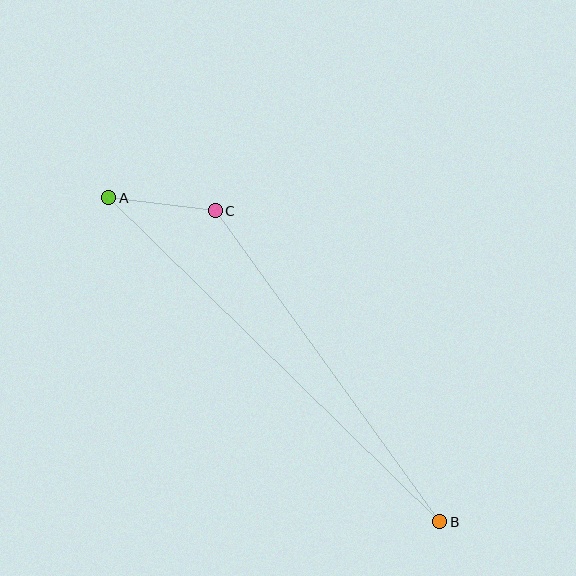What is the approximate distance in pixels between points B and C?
The distance between B and C is approximately 384 pixels.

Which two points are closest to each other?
Points A and C are closest to each other.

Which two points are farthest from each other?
Points A and B are farthest from each other.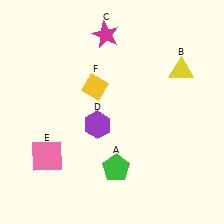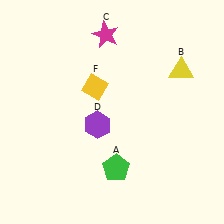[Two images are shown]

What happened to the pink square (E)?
The pink square (E) was removed in Image 2. It was in the bottom-left area of Image 1.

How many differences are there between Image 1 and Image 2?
There is 1 difference between the two images.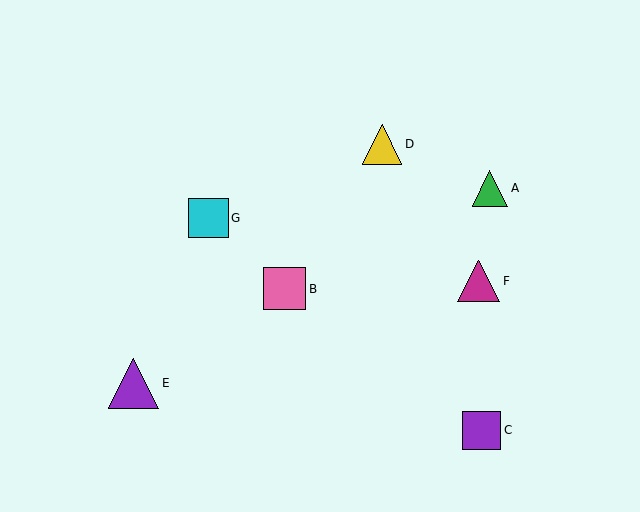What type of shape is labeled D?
Shape D is a yellow triangle.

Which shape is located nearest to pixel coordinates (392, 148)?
The yellow triangle (labeled D) at (382, 144) is nearest to that location.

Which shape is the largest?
The purple triangle (labeled E) is the largest.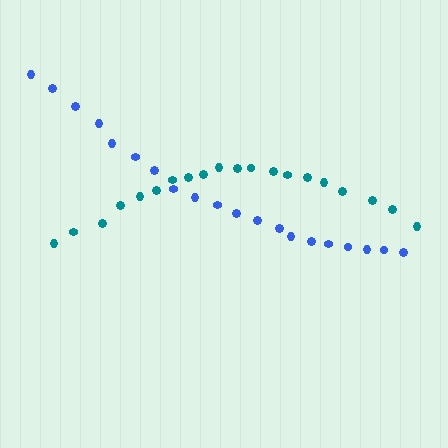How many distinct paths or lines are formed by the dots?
There are 2 distinct paths.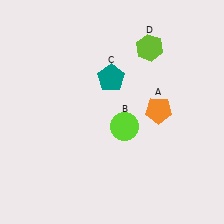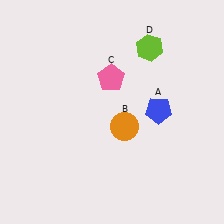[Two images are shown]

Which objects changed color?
A changed from orange to blue. B changed from lime to orange. C changed from teal to pink.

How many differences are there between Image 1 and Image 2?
There are 3 differences between the two images.